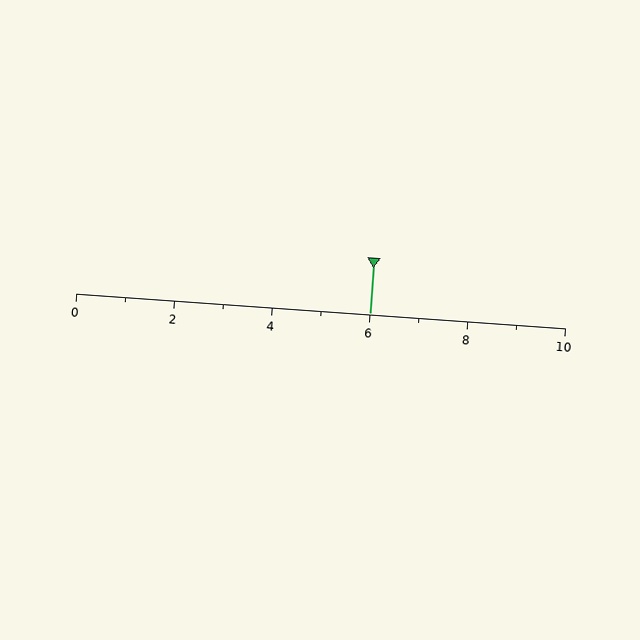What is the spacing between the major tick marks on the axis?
The major ticks are spaced 2 apart.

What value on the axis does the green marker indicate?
The marker indicates approximately 6.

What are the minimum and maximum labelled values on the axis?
The axis runs from 0 to 10.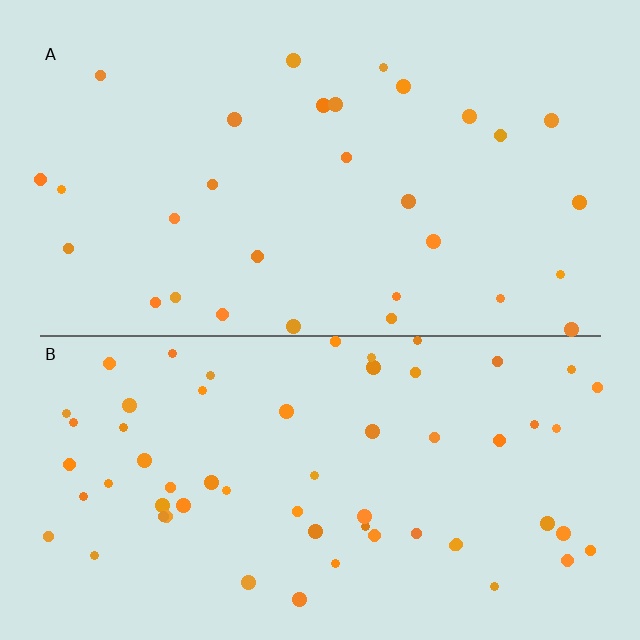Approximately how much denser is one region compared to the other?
Approximately 2.0× — region B over region A.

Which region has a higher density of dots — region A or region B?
B (the bottom).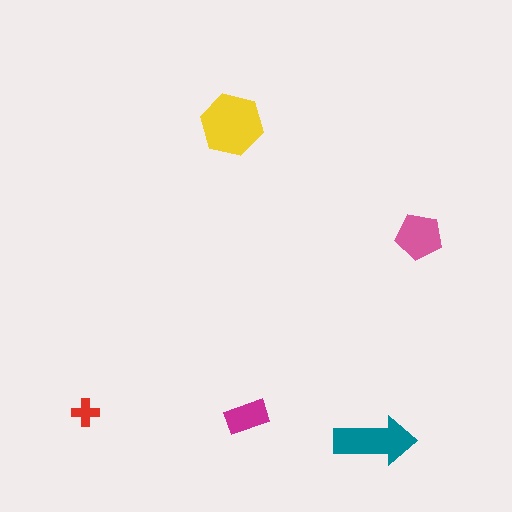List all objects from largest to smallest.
The yellow hexagon, the teal arrow, the pink pentagon, the magenta rectangle, the red cross.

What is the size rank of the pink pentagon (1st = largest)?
3rd.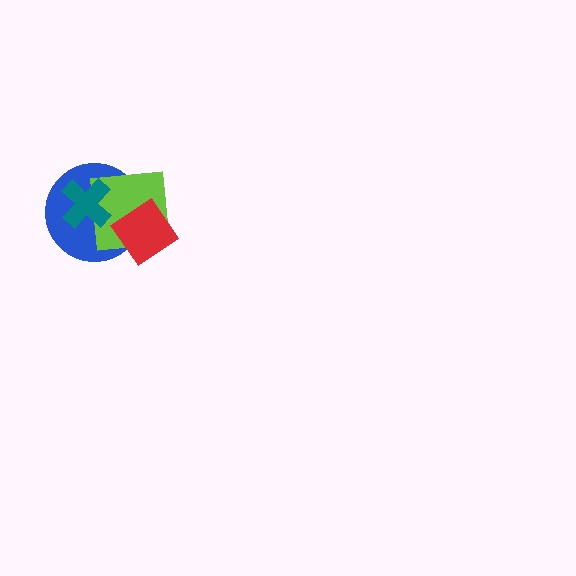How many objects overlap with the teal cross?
2 objects overlap with the teal cross.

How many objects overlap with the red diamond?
2 objects overlap with the red diamond.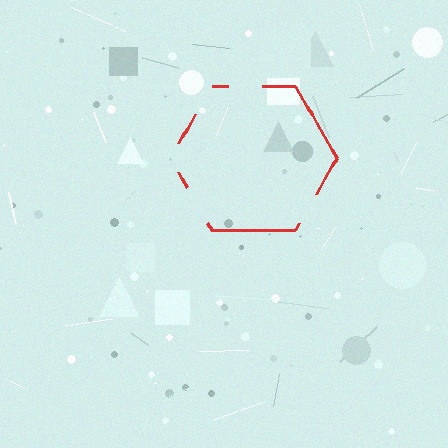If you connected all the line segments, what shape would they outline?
They would outline a hexagon.